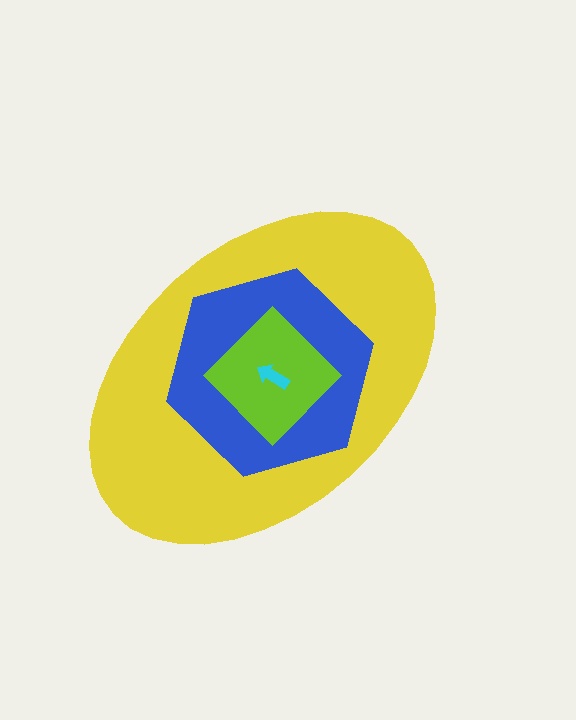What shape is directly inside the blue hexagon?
The lime diamond.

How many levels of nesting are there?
4.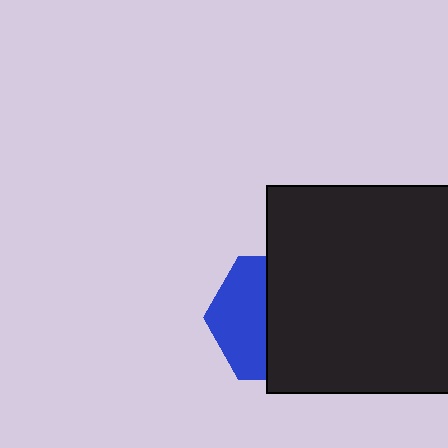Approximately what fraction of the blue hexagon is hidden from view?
Roughly 58% of the blue hexagon is hidden behind the black rectangle.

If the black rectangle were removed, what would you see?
You would see the complete blue hexagon.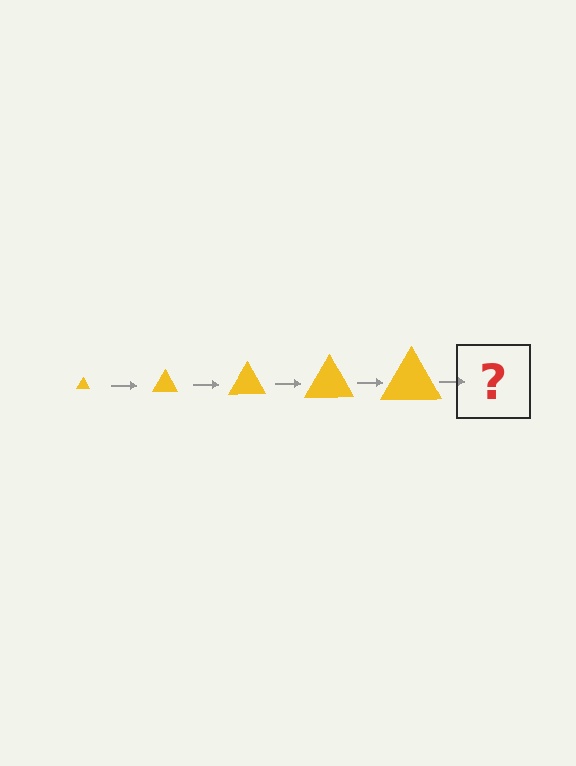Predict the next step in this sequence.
The next step is a yellow triangle, larger than the previous one.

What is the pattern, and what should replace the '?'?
The pattern is that the triangle gets progressively larger each step. The '?' should be a yellow triangle, larger than the previous one.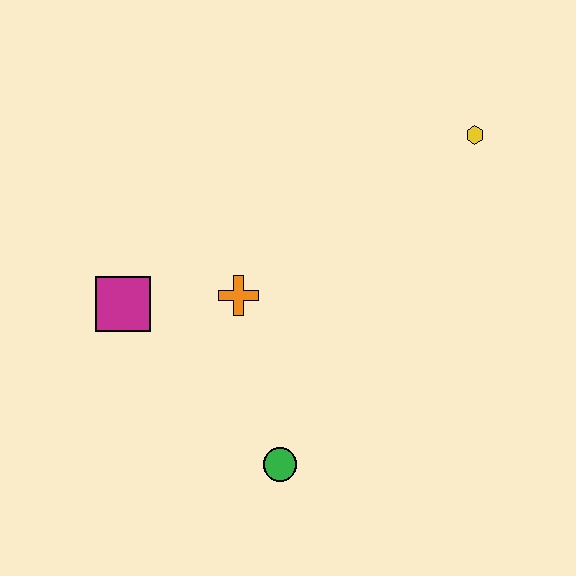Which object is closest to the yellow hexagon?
The orange cross is closest to the yellow hexagon.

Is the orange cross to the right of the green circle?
No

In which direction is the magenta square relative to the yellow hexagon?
The magenta square is to the left of the yellow hexagon.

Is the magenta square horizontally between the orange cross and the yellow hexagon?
No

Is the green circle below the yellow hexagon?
Yes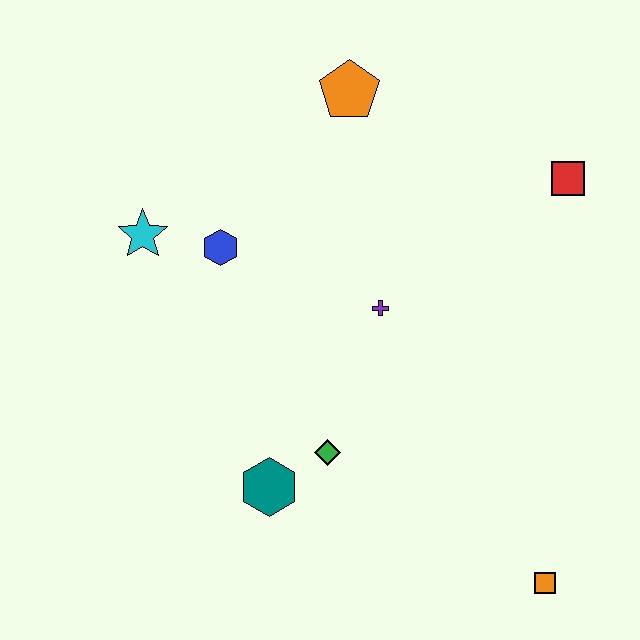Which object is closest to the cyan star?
The blue hexagon is closest to the cyan star.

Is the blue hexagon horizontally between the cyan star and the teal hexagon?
Yes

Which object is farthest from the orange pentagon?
The orange square is farthest from the orange pentagon.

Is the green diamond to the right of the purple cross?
No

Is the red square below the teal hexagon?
No